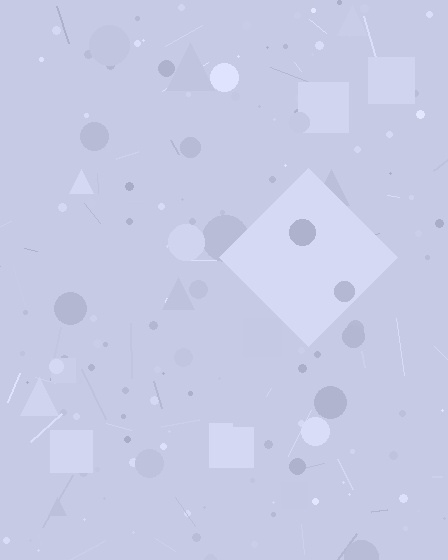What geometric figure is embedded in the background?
A diamond is embedded in the background.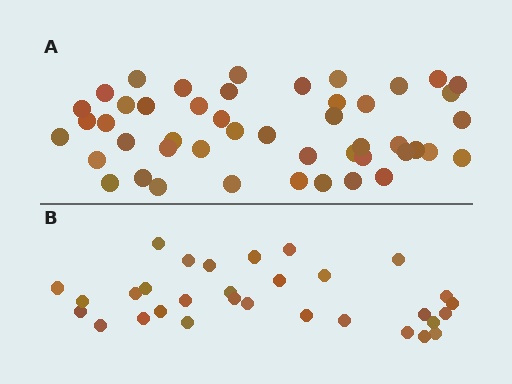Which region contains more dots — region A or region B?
Region A (the top region) has more dots.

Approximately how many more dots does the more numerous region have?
Region A has approximately 15 more dots than region B.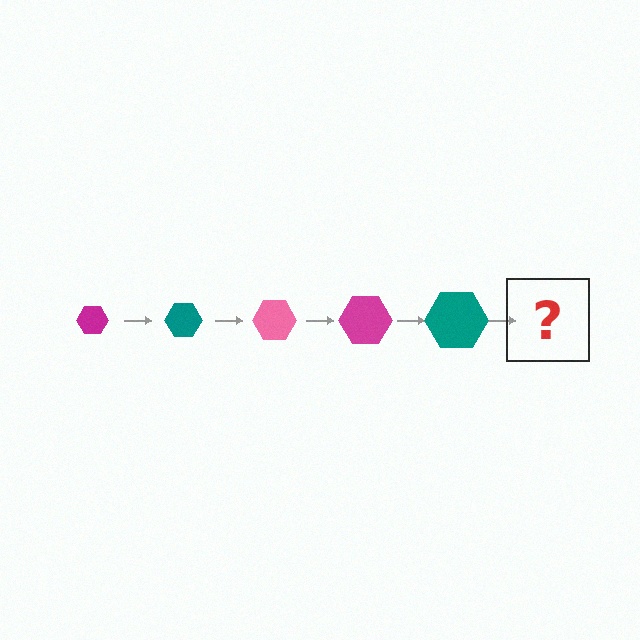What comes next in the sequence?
The next element should be a pink hexagon, larger than the previous one.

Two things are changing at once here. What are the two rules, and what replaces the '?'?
The two rules are that the hexagon grows larger each step and the color cycles through magenta, teal, and pink. The '?' should be a pink hexagon, larger than the previous one.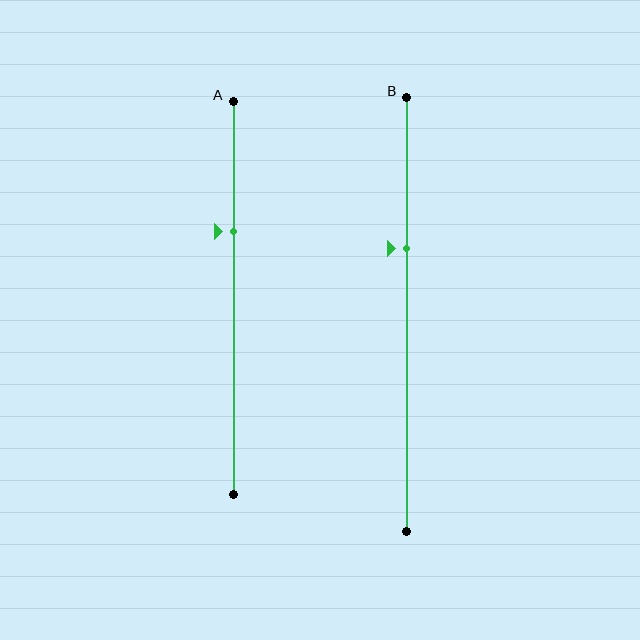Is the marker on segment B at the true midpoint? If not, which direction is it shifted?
No, the marker on segment B is shifted upward by about 15% of the segment length.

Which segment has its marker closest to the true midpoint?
Segment B has its marker closest to the true midpoint.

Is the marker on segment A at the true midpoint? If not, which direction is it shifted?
No, the marker on segment A is shifted upward by about 17% of the segment length.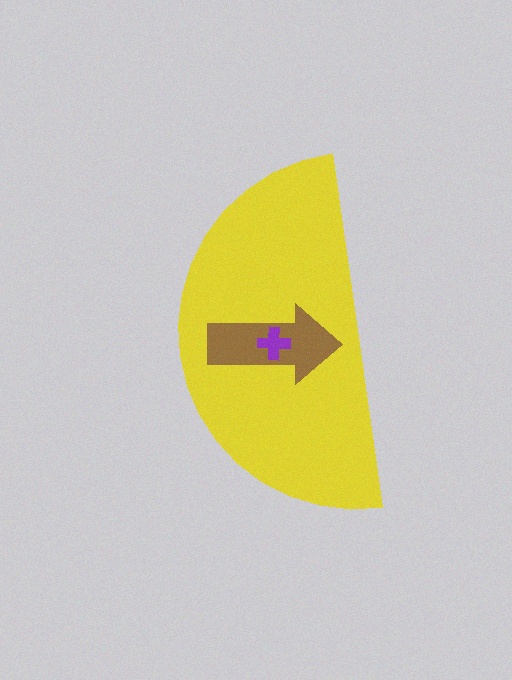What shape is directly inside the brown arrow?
The purple cross.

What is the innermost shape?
The purple cross.